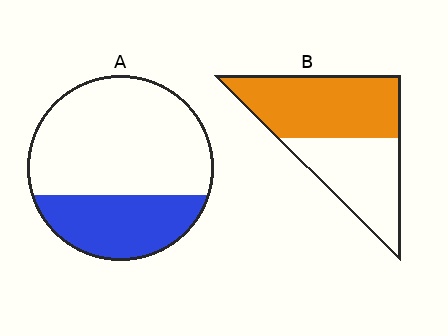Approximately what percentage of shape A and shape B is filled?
A is approximately 30% and B is approximately 55%.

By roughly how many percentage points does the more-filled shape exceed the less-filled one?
By roughly 25 percentage points (B over A).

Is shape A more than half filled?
No.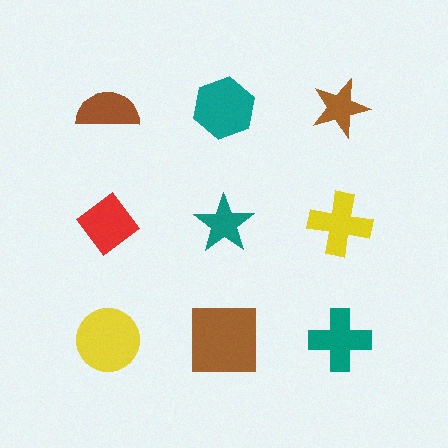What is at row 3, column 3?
A teal cross.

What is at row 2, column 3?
A yellow cross.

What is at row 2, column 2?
A teal star.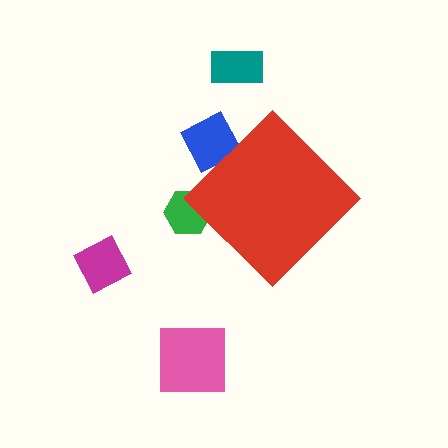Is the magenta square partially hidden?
No, the magenta square is fully visible.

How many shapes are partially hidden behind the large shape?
2 shapes are partially hidden.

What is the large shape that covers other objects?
A red diamond.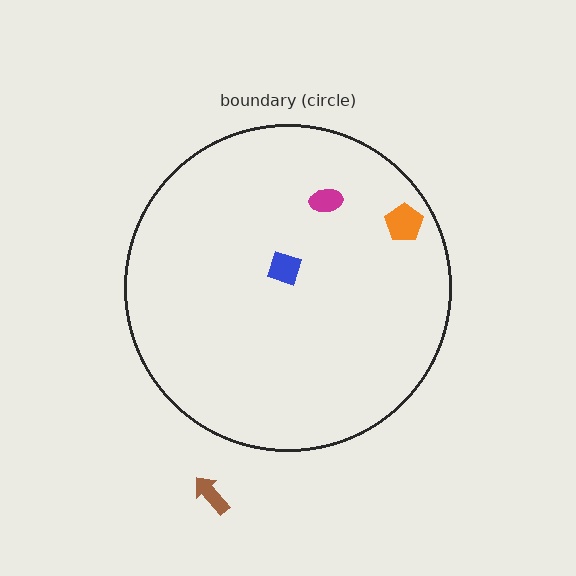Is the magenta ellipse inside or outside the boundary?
Inside.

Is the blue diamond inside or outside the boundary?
Inside.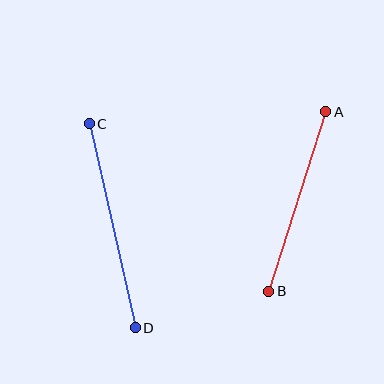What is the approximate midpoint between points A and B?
The midpoint is at approximately (297, 202) pixels.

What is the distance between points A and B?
The distance is approximately 188 pixels.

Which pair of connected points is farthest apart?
Points C and D are farthest apart.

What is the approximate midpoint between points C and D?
The midpoint is at approximately (112, 226) pixels.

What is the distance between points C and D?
The distance is approximately 209 pixels.